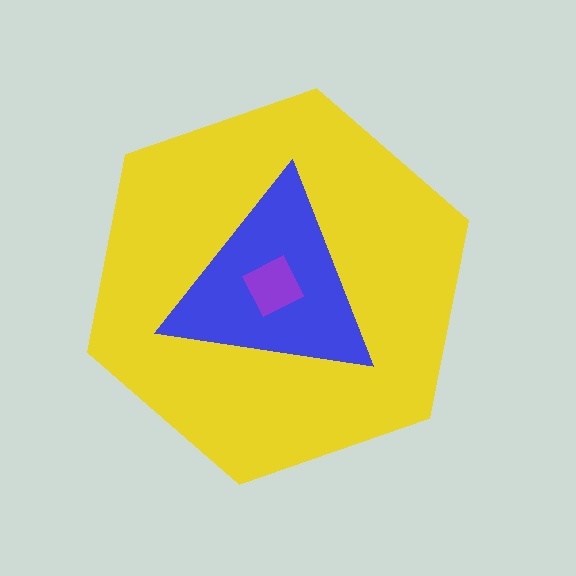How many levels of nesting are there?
3.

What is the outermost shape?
The yellow hexagon.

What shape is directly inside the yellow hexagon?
The blue triangle.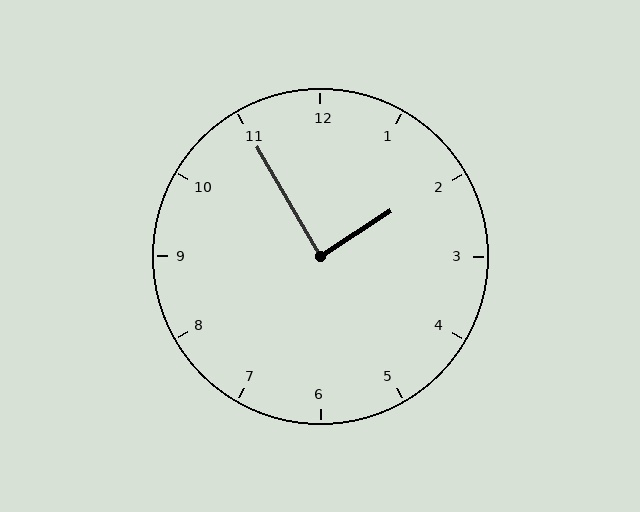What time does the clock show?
1:55.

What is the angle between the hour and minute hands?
Approximately 88 degrees.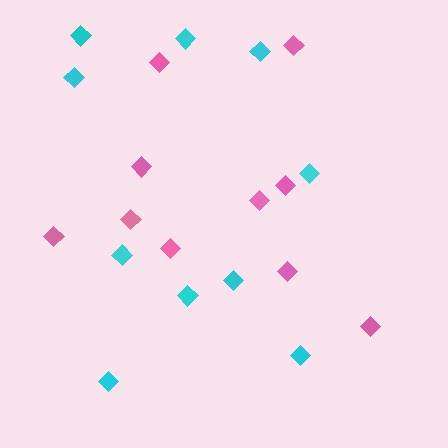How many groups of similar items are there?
There are 2 groups: one group of cyan diamonds (10) and one group of pink diamonds (10).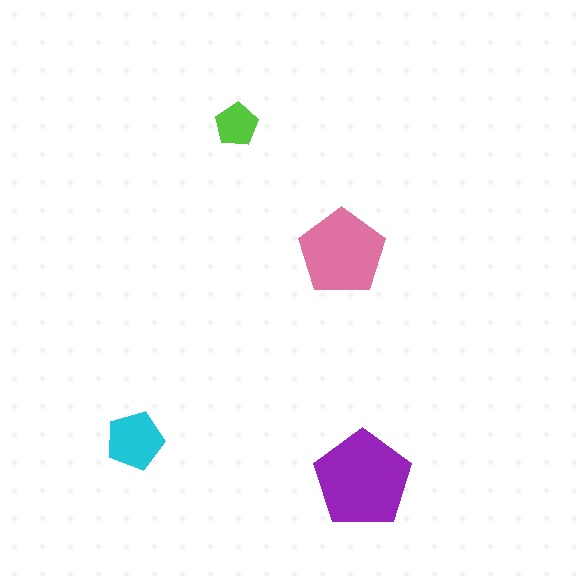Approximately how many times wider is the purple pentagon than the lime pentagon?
About 2.5 times wider.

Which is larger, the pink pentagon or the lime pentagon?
The pink one.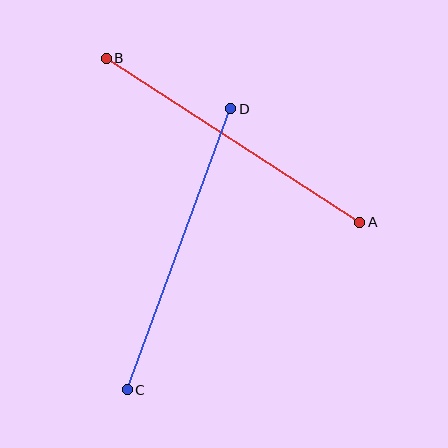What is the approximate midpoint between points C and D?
The midpoint is at approximately (179, 249) pixels.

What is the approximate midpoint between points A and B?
The midpoint is at approximately (233, 140) pixels.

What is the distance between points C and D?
The distance is approximately 299 pixels.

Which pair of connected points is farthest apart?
Points A and B are farthest apart.